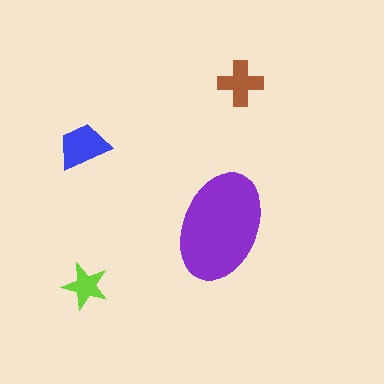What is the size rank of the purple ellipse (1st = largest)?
1st.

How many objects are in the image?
There are 4 objects in the image.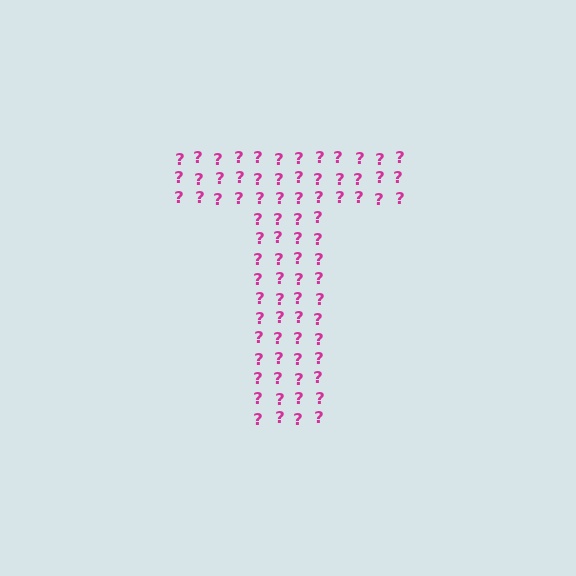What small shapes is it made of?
It is made of small question marks.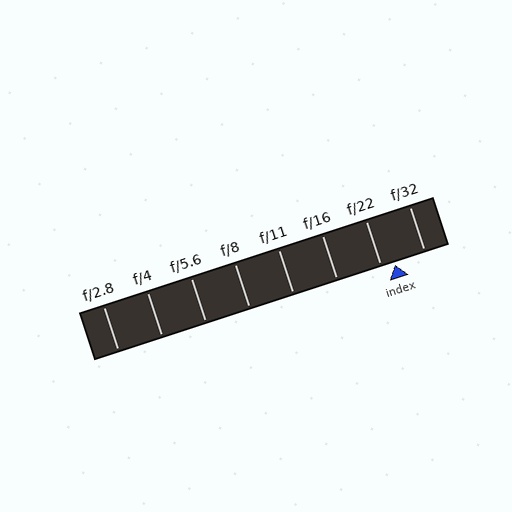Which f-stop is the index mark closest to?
The index mark is closest to f/22.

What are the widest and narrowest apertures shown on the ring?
The widest aperture shown is f/2.8 and the narrowest is f/32.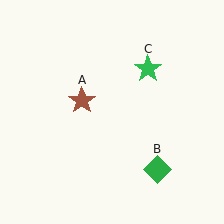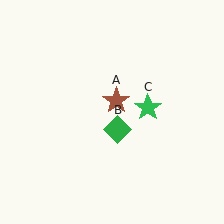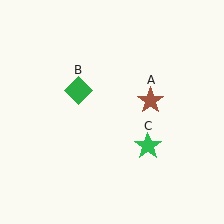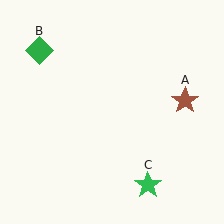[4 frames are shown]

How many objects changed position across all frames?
3 objects changed position: brown star (object A), green diamond (object B), green star (object C).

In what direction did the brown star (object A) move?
The brown star (object A) moved right.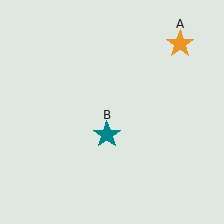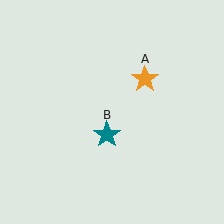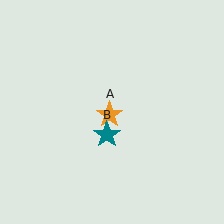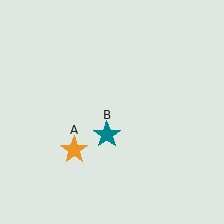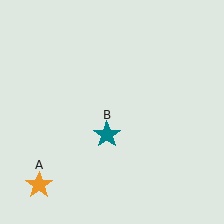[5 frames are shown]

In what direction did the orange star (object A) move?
The orange star (object A) moved down and to the left.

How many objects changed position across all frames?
1 object changed position: orange star (object A).